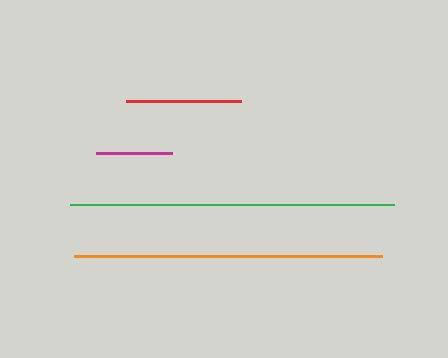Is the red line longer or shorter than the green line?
The green line is longer than the red line.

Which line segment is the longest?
The green line is the longest at approximately 324 pixels.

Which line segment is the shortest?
The magenta line is the shortest at approximately 76 pixels.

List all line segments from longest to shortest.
From longest to shortest: green, orange, red, magenta.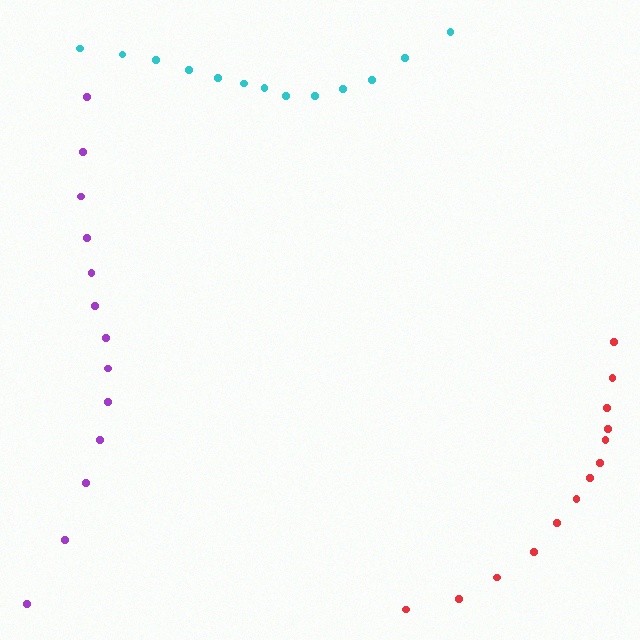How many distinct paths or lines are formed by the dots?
There are 3 distinct paths.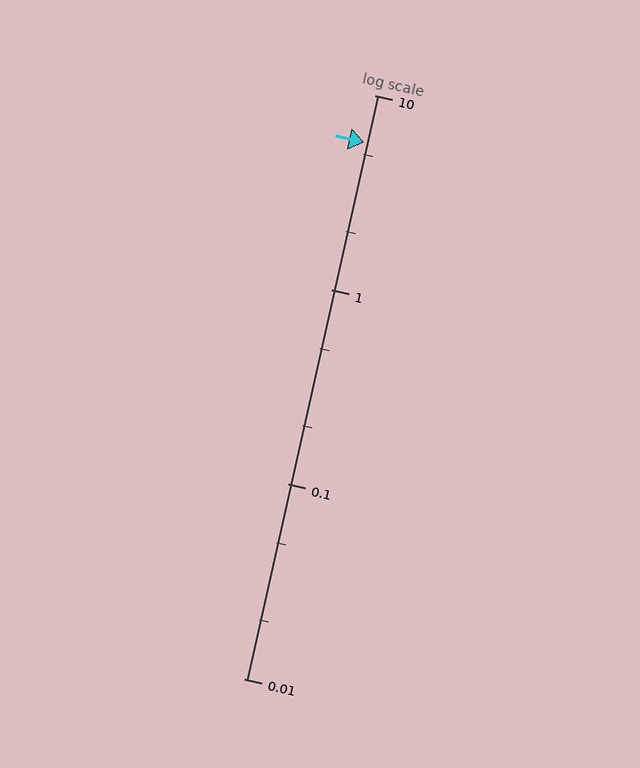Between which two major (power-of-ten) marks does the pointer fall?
The pointer is between 1 and 10.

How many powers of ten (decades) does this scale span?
The scale spans 3 decades, from 0.01 to 10.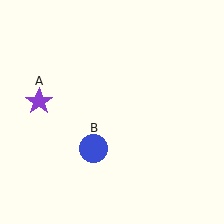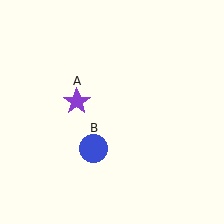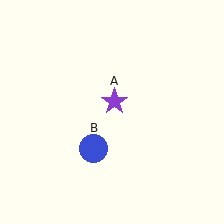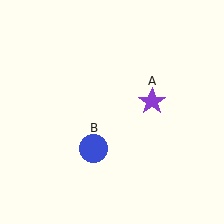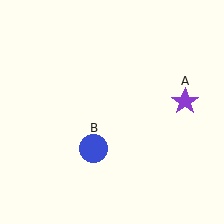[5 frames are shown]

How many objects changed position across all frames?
1 object changed position: purple star (object A).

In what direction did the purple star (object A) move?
The purple star (object A) moved right.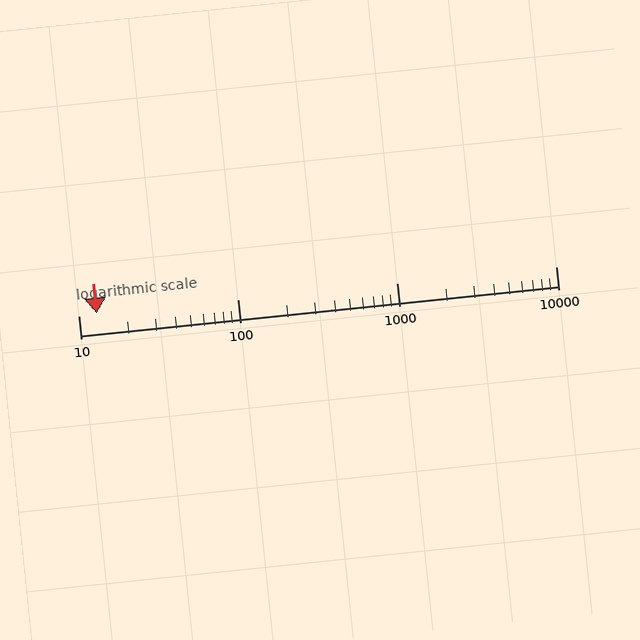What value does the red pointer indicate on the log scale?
The pointer indicates approximately 13.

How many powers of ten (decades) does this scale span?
The scale spans 3 decades, from 10 to 10000.